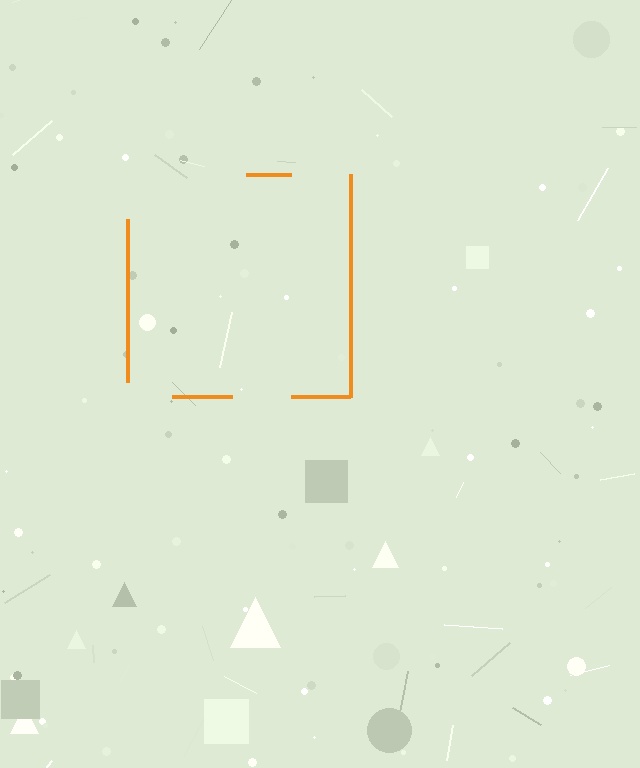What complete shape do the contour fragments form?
The contour fragments form a square.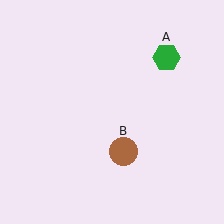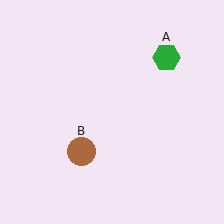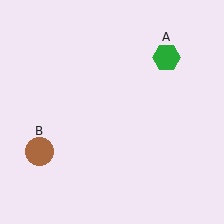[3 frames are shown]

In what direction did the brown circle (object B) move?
The brown circle (object B) moved left.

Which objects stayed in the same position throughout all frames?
Green hexagon (object A) remained stationary.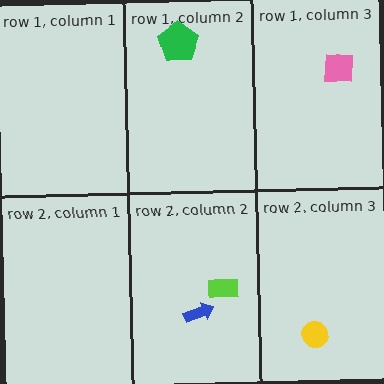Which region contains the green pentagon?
The row 1, column 2 region.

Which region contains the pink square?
The row 1, column 3 region.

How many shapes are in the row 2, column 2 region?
2.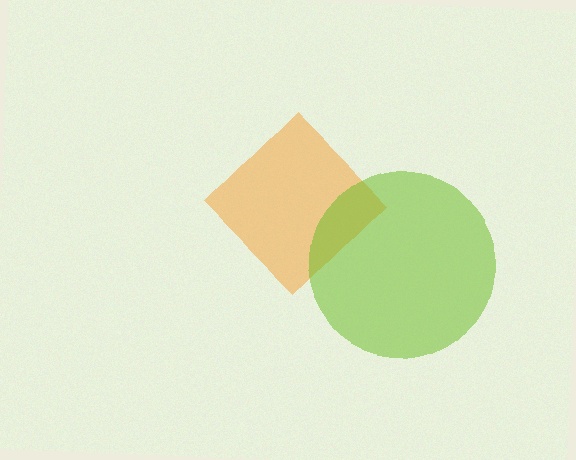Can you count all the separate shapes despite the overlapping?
Yes, there are 2 separate shapes.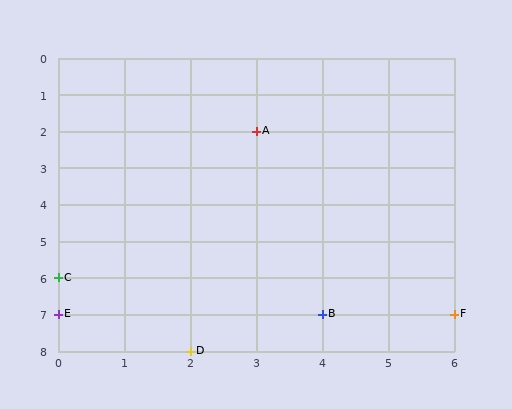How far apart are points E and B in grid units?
Points E and B are 4 columns apart.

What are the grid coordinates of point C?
Point C is at grid coordinates (0, 6).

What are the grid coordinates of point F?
Point F is at grid coordinates (6, 7).